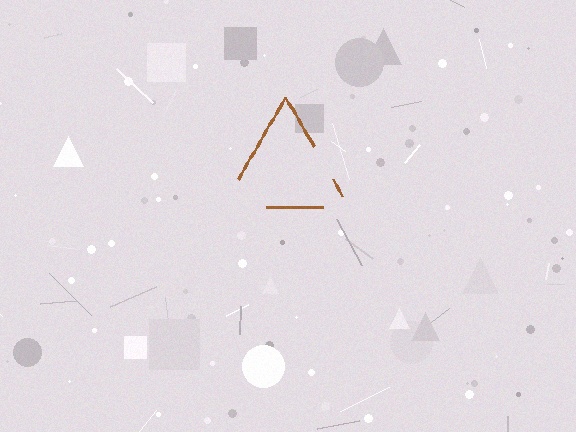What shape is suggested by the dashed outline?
The dashed outline suggests a triangle.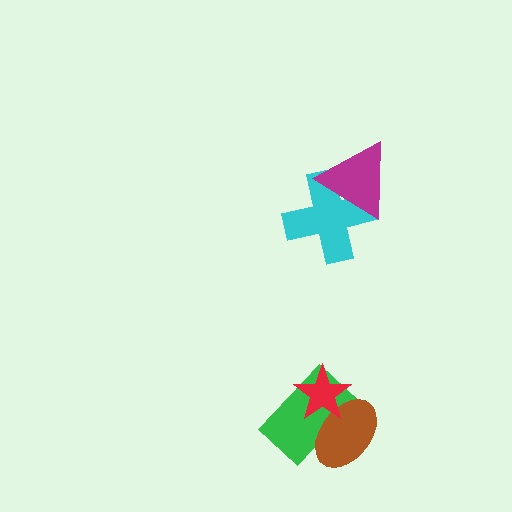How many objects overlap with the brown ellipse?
2 objects overlap with the brown ellipse.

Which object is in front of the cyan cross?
The magenta triangle is in front of the cyan cross.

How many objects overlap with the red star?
2 objects overlap with the red star.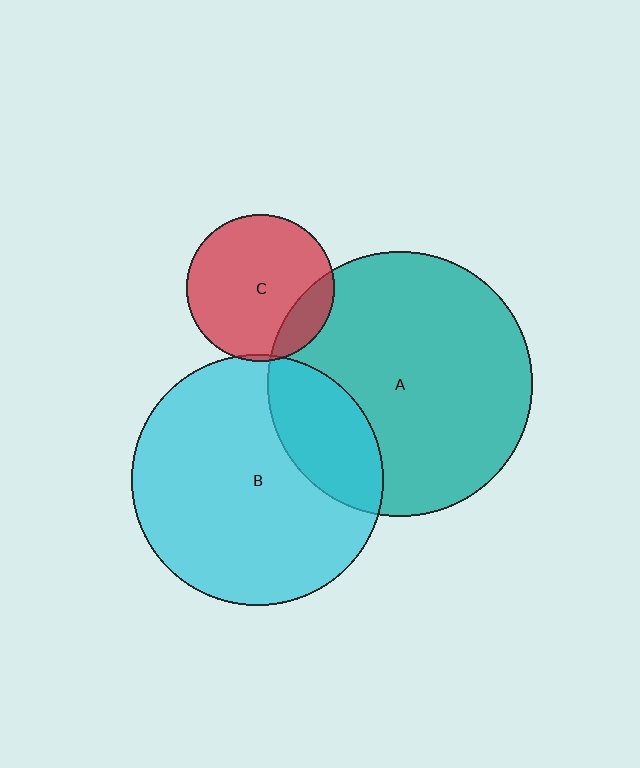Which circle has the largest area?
Circle A (teal).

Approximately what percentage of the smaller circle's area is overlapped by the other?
Approximately 25%.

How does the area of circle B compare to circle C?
Approximately 2.9 times.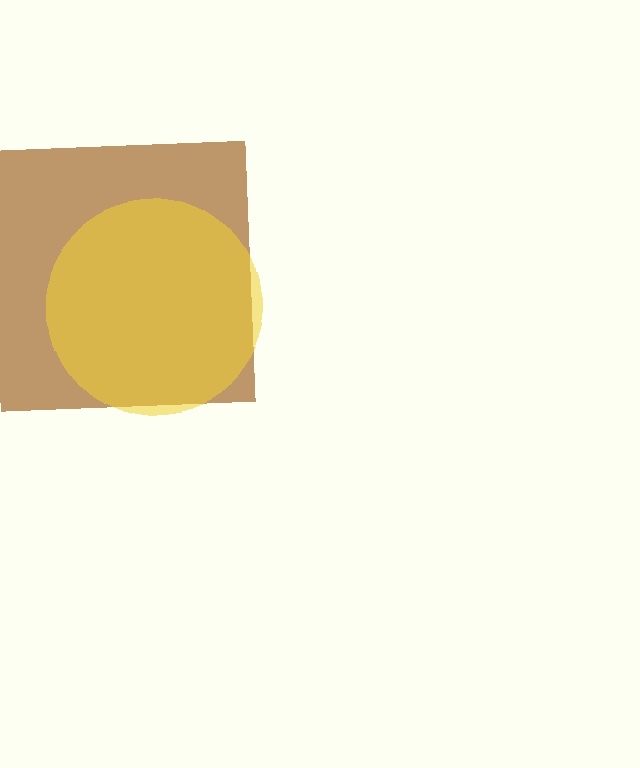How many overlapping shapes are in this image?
There are 2 overlapping shapes in the image.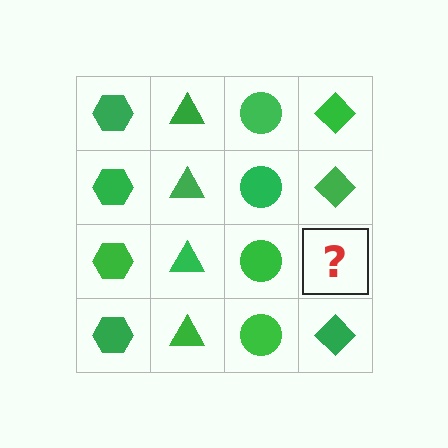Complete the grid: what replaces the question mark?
The question mark should be replaced with a green diamond.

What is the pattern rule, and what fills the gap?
The rule is that each column has a consistent shape. The gap should be filled with a green diamond.